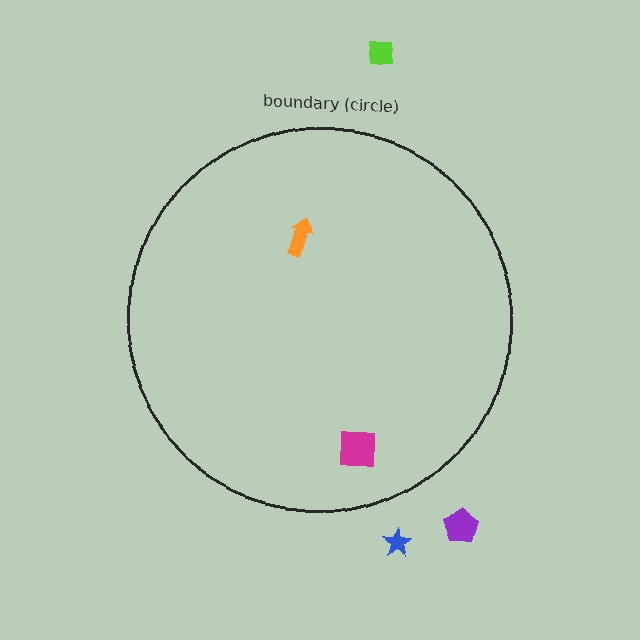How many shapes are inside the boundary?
2 inside, 3 outside.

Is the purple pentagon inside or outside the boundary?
Outside.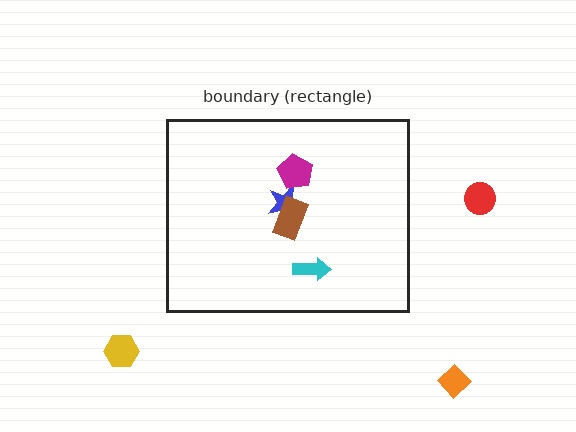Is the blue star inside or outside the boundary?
Inside.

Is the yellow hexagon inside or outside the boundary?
Outside.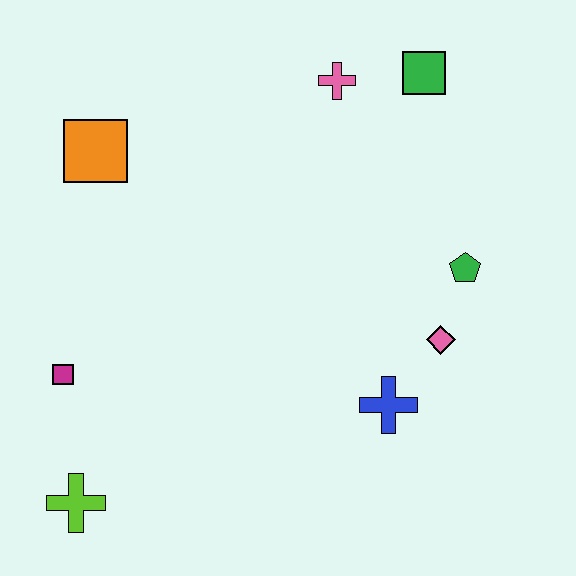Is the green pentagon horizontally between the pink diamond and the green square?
No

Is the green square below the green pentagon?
No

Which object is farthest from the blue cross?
The orange square is farthest from the blue cross.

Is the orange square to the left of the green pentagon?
Yes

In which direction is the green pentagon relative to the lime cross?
The green pentagon is to the right of the lime cross.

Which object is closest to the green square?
The pink cross is closest to the green square.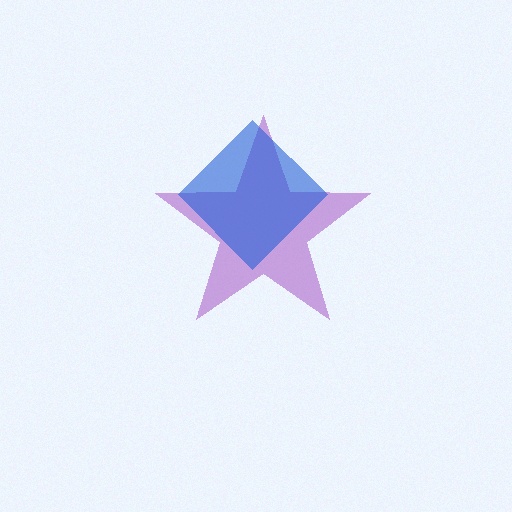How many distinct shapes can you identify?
There are 2 distinct shapes: a purple star, a blue diamond.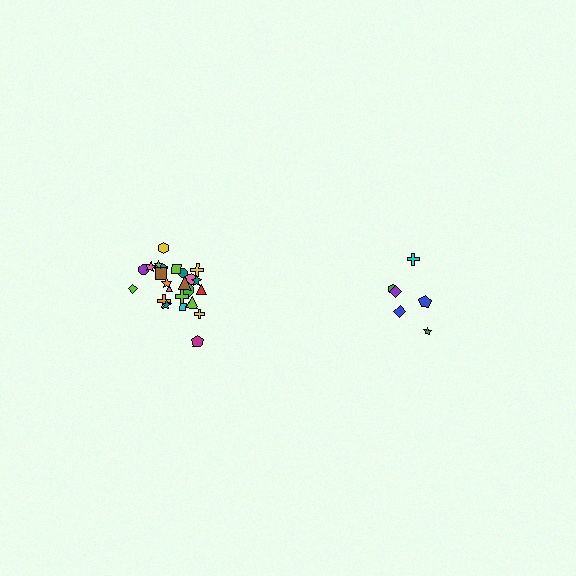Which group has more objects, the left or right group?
The left group.